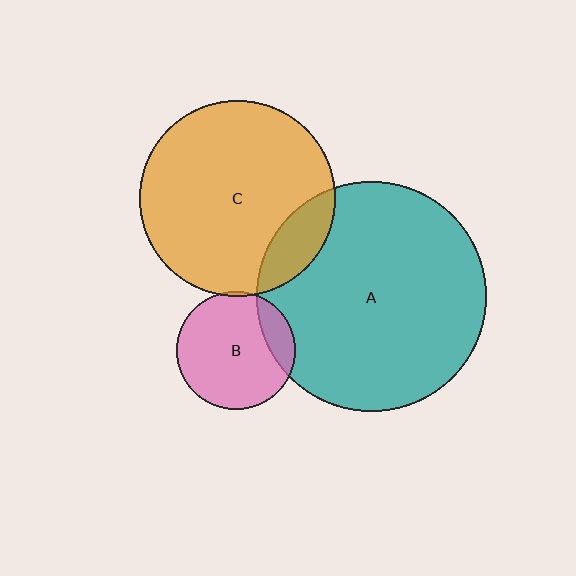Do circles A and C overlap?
Yes.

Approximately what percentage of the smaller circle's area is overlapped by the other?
Approximately 15%.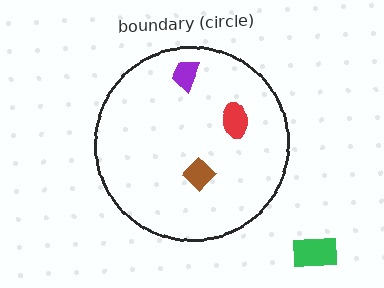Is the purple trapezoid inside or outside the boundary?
Inside.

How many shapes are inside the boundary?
3 inside, 1 outside.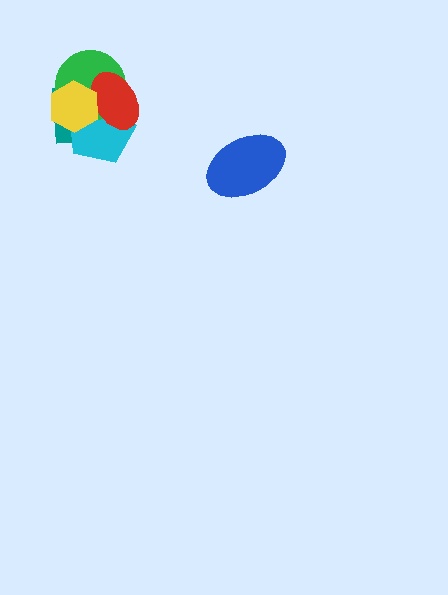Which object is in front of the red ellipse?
The yellow hexagon is in front of the red ellipse.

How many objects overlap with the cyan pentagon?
4 objects overlap with the cyan pentagon.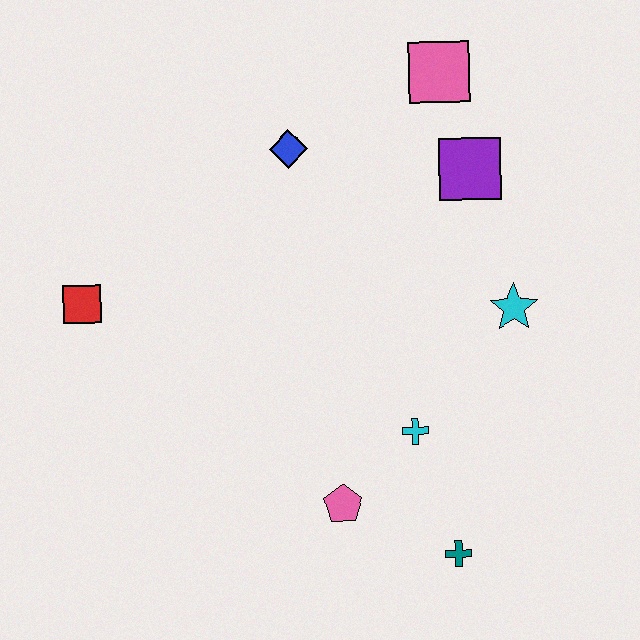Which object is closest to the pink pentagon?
The cyan cross is closest to the pink pentagon.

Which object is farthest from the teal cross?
The pink square is farthest from the teal cross.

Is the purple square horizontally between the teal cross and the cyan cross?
No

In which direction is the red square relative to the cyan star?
The red square is to the left of the cyan star.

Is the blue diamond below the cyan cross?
No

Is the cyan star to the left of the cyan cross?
No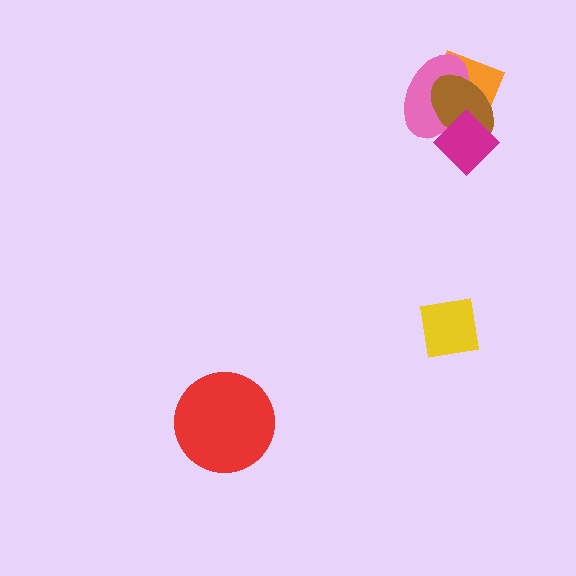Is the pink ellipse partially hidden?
Yes, it is partially covered by another shape.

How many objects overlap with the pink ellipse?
3 objects overlap with the pink ellipse.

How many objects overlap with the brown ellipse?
3 objects overlap with the brown ellipse.